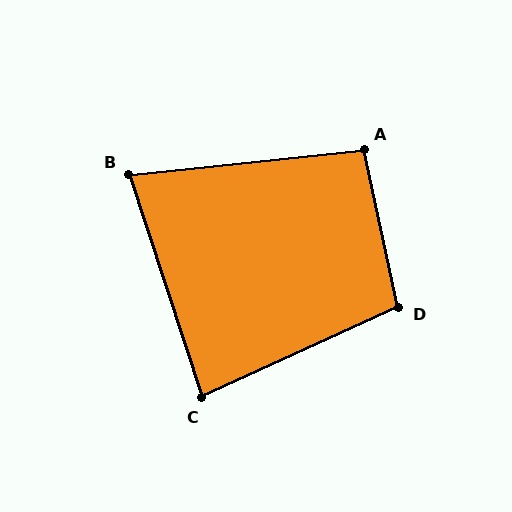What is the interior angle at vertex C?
Approximately 84 degrees (acute).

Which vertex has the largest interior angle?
D, at approximately 102 degrees.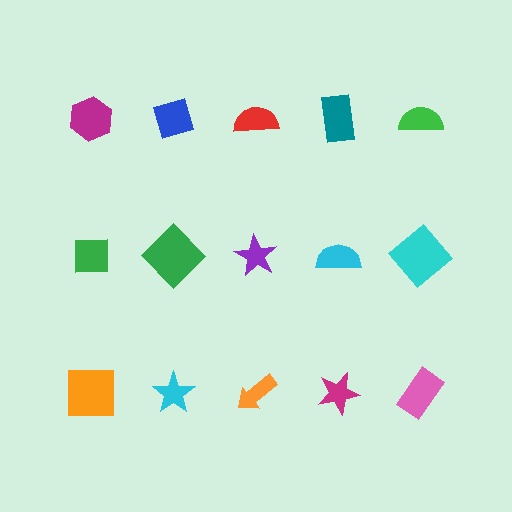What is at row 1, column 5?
A green semicircle.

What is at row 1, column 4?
A teal rectangle.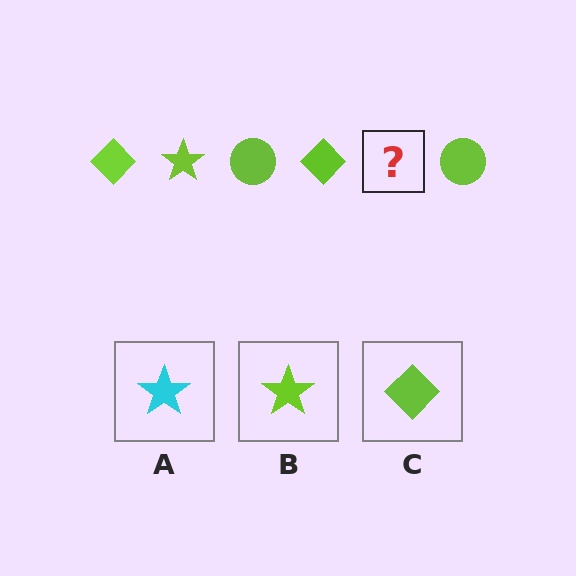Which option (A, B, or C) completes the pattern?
B.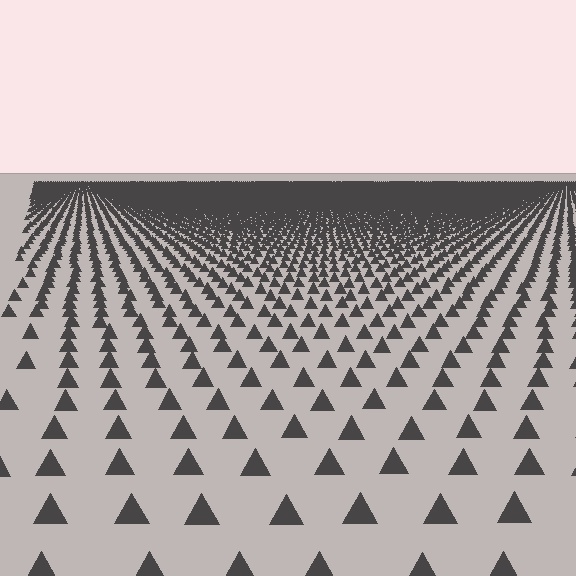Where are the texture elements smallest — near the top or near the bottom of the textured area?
Near the top.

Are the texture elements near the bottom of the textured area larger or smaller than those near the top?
Larger. Near the bottom, elements are closer to the viewer and appear at a bigger on-screen size.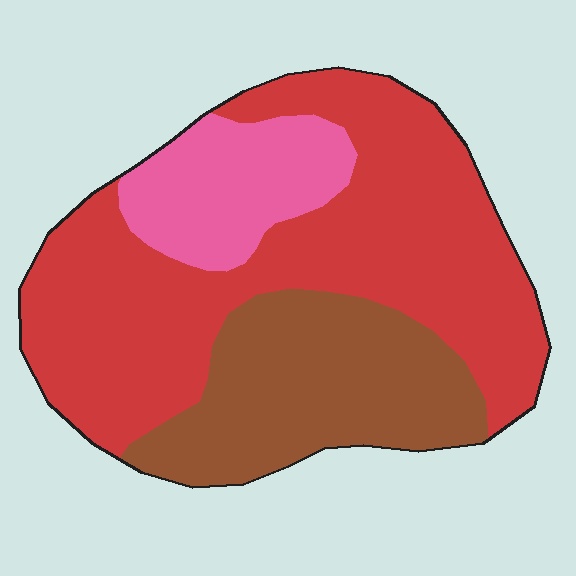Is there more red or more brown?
Red.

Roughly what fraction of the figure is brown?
Brown takes up about one quarter (1/4) of the figure.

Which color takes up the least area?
Pink, at roughly 15%.